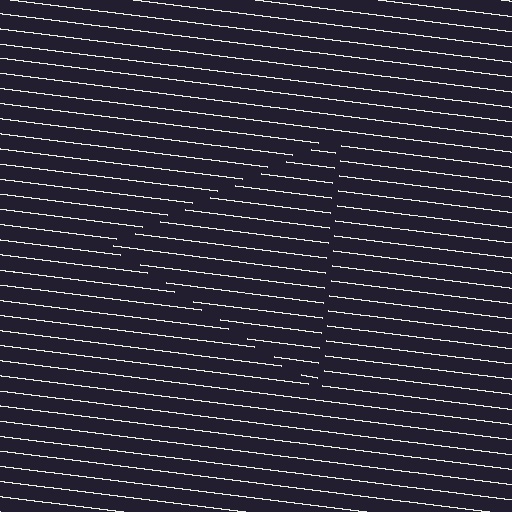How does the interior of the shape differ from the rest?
The interior of the shape contains the same grating, shifted by half a period — the contour is defined by the phase discontinuity where line-ends from the inner and outer gratings abut.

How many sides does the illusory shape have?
3 sides — the line-ends trace a triangle.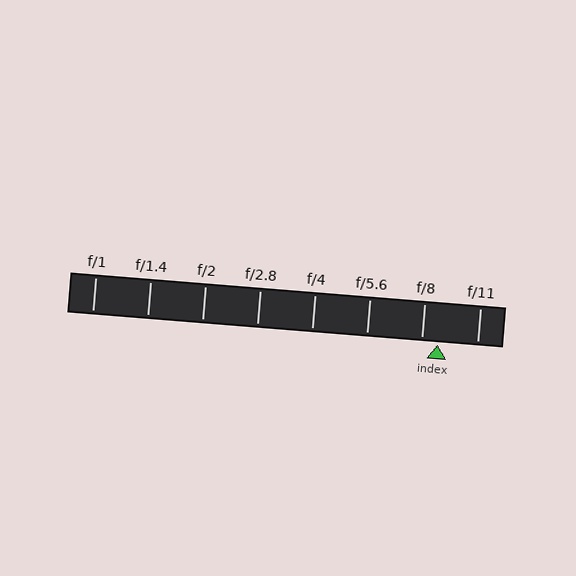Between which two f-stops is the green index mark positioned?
The index mark is between f/8 and f/11.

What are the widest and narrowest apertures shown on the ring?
The widest aperture shown is f/1 and the narrowest is f/11.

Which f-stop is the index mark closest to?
The index mark is closest to f/8.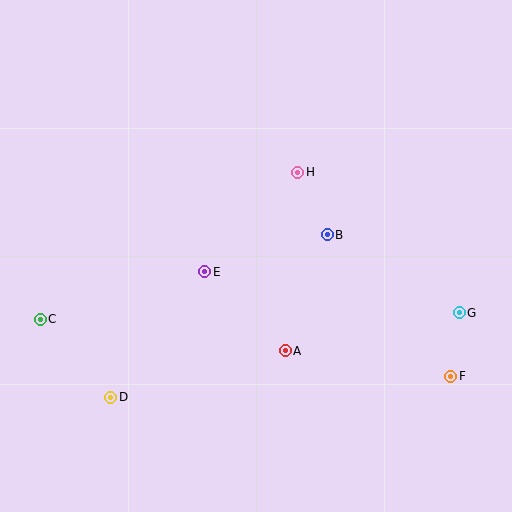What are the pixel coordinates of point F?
Point F is at (451, 376).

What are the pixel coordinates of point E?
Point E is at (205, 272).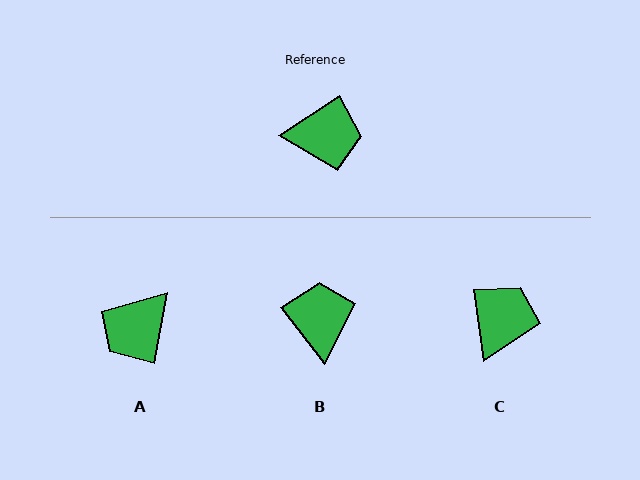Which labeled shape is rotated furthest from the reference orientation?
A, about 133 degrees away.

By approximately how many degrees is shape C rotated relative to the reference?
Approximately 65 degrees counter-clockwise.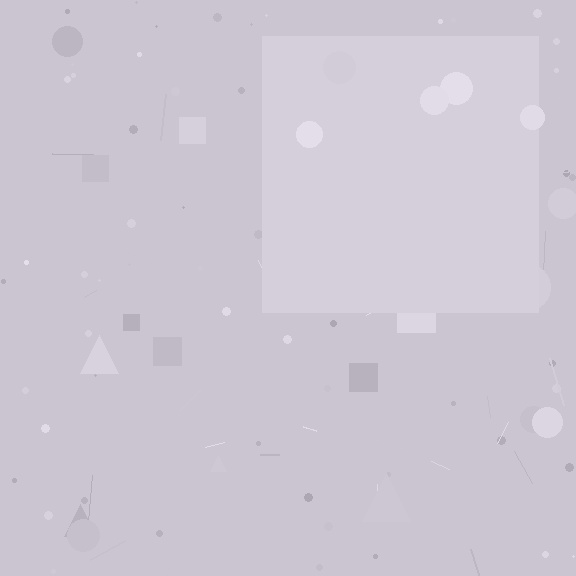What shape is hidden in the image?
A square is hidden in the image.